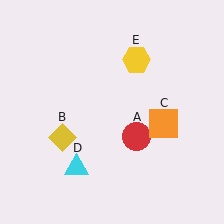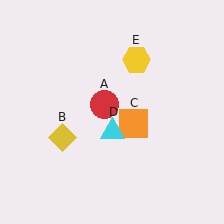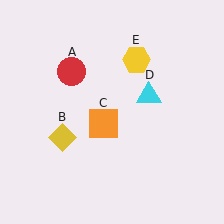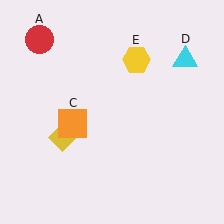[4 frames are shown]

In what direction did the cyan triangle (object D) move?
The cyan triangle (object D) moved up and to the right.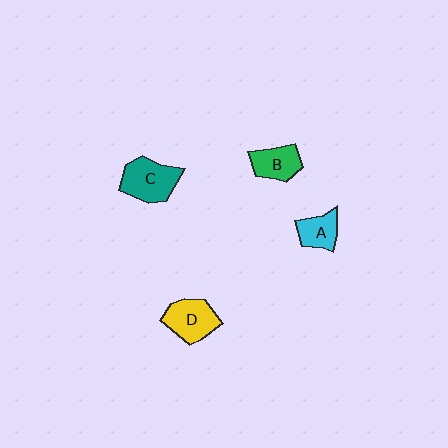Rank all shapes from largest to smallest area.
From largest to smallest: C (teal), D (yellow), B (green), A (cyan).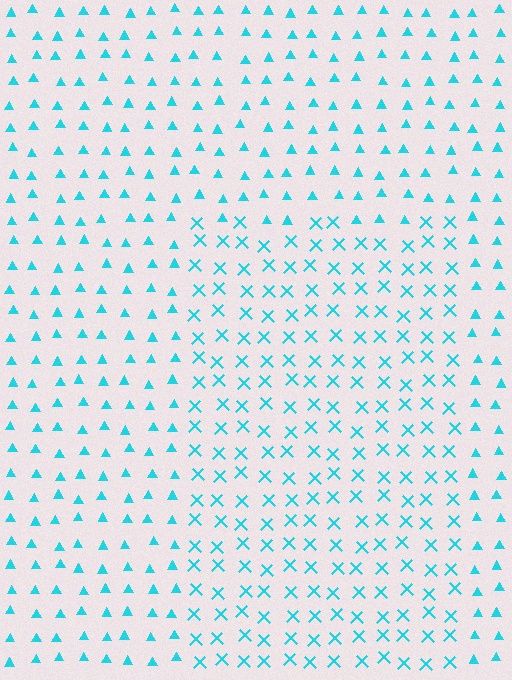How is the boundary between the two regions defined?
The boundary is defined by a change in element shape: X marks inside vs. triangles outside. All elements share the same color and spacing.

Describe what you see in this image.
The image is filled with small cyan elements arranged in a uniform grid. A rectangle-shaped region contains X marks, while the surrounding area contains triangles. The boundary is defined purely by the change in element shape.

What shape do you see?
I see a rectangle.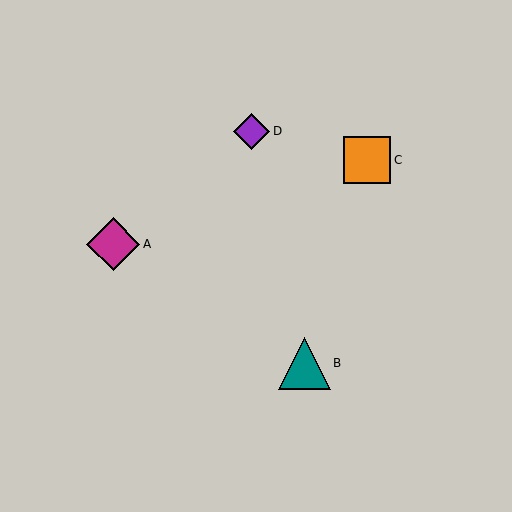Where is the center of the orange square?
The center of the orange square is at (367, 160).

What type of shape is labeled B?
Shape B is a teal triangle.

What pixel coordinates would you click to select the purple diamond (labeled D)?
Click at (252, 131) to select the purple diamond D.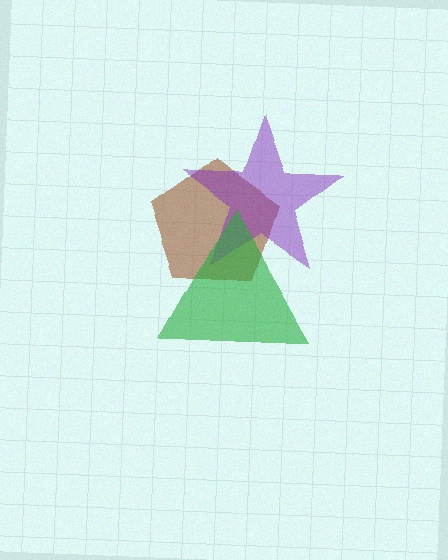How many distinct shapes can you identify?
There are 3 distinct shapes: a brown pentagon, a purple star, a green triangle.